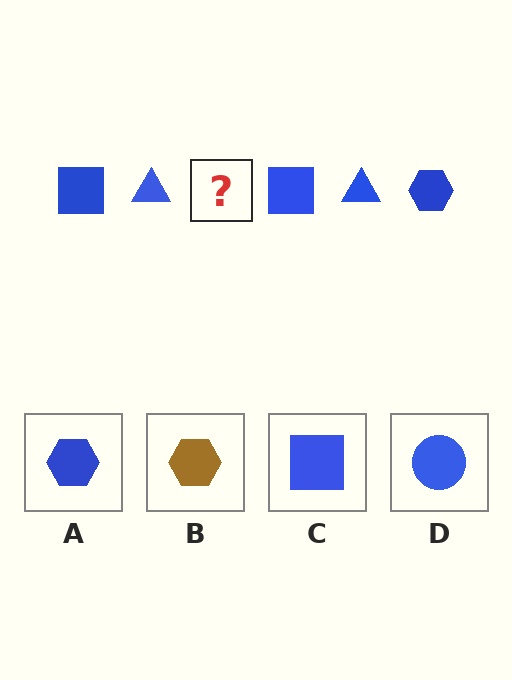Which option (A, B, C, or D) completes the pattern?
A.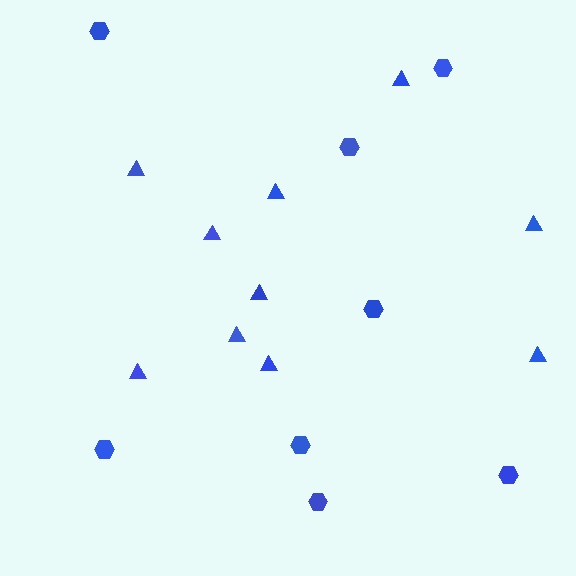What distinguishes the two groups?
There are 2 groups: one group of triangles (10) and one group of hexagons (8).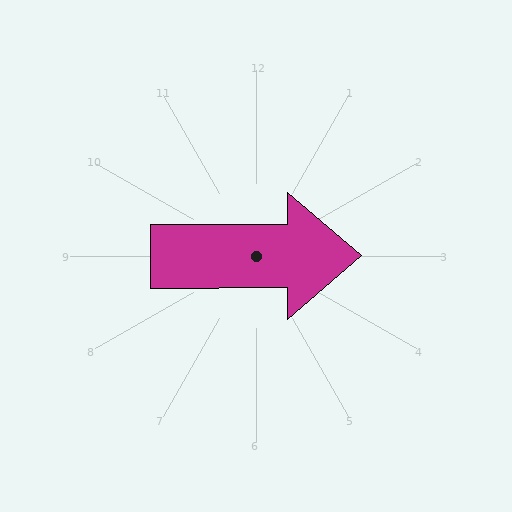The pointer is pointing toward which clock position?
Roughly 3 o'clock.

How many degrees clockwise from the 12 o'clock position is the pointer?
Approximately 90 degrees.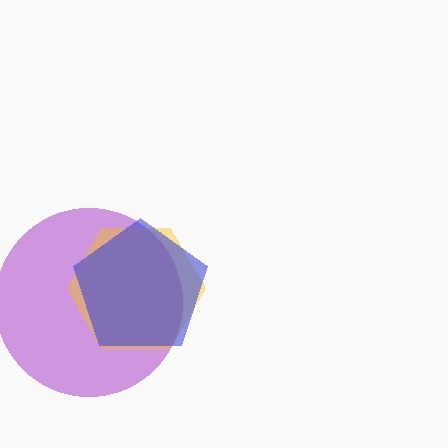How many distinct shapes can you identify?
There are 3 distinct shapes: a purple circle, a yellow hexagon, a blue pentagon.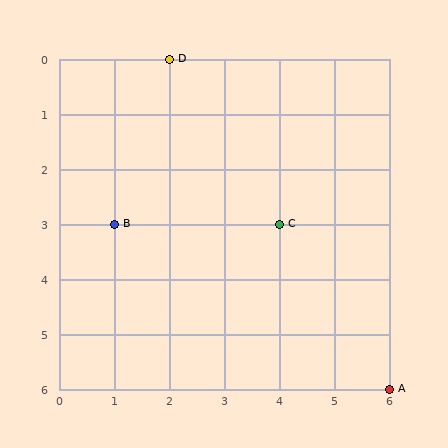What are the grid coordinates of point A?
Point A is at grid coordinates (6, 6).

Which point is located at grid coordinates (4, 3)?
Point C is at (4, 3).